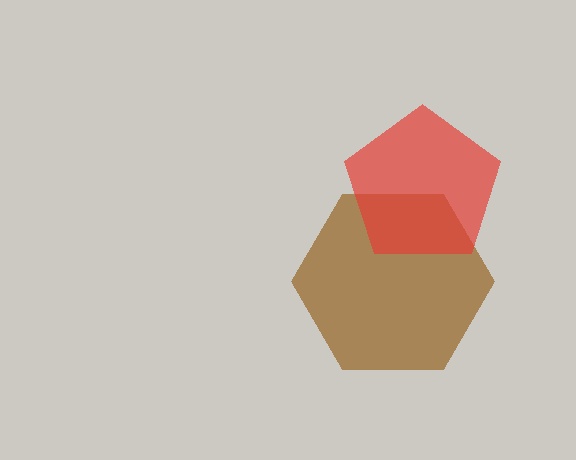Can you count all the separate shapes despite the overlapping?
Yes, there are 2 separate shapes.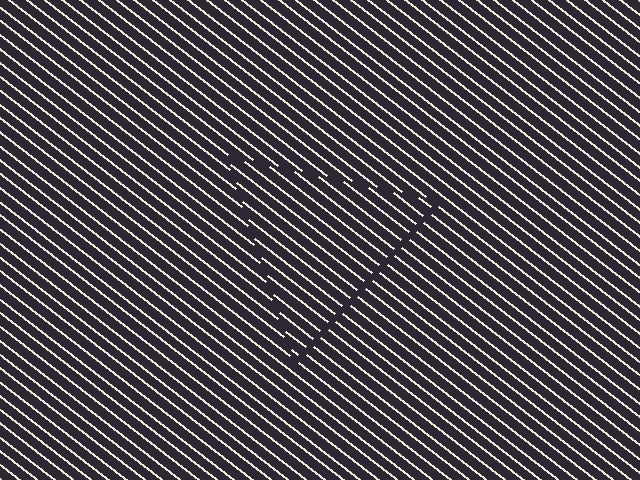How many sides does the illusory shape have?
3 sides — the line-ends trace a triangle.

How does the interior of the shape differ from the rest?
The interior of the shape contains the same grating, shifted by half a period — the contour is defined by the phase discontinuity where line-ends from the inner and outer gratings abut.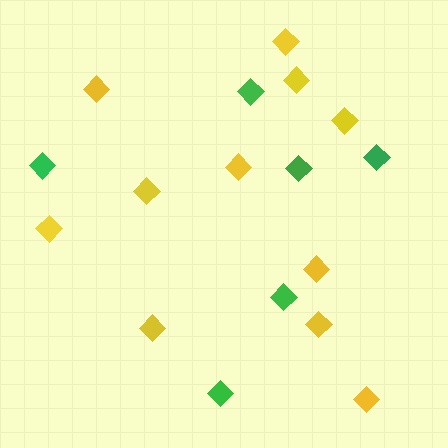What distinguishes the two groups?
There are 2 groups: one group of yellow diamonds (11) and one group of green diamonds (6).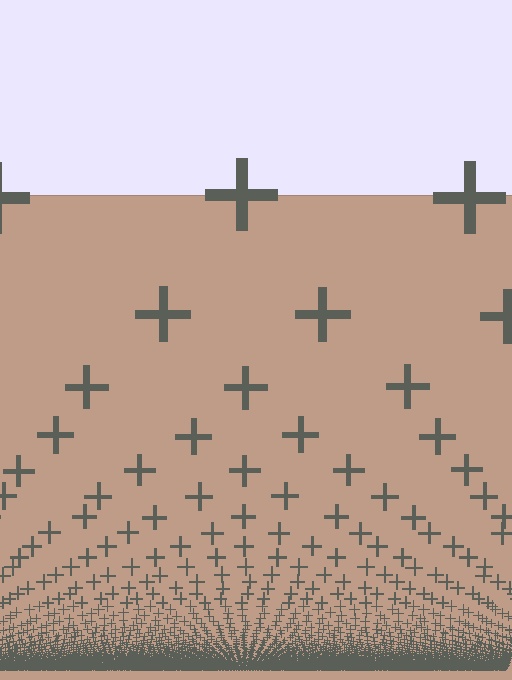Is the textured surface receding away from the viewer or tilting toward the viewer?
The surface appears to tilt toward the viewer. Texture elements get larger and sparser toward the top.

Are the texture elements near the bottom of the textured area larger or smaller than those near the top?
Smaller. The gradient is inverted — elements near the bottom are smaller and denser.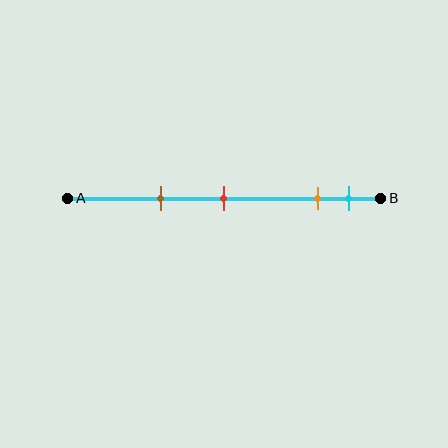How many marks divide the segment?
There are 4 marks dividing the segment.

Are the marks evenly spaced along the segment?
No, the marks are not evenly spaced.